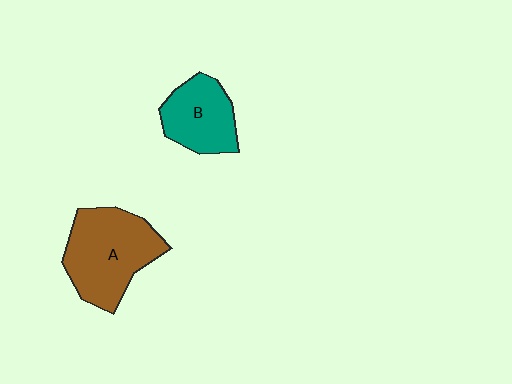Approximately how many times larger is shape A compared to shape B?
Approximately 1.5 times.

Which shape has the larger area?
Shape A (brown).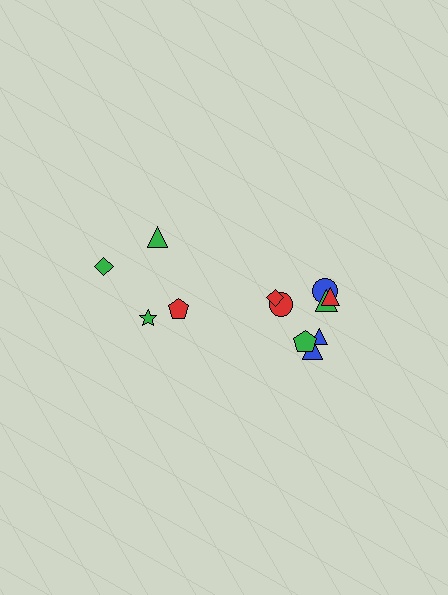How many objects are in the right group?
There are 8 objects.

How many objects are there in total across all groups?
There are 12 objects.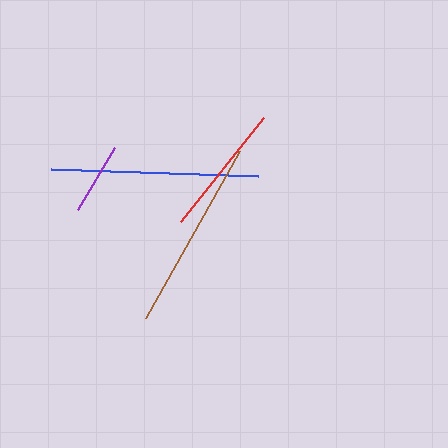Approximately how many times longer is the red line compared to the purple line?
The red line is approximately 1.8 times the length of the purple line.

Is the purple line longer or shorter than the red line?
The red line is longer than the purple line.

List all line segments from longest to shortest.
From longest to shortest: blue, brown, red, purple.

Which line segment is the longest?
The blue line is the longest at approximately 207 pixels.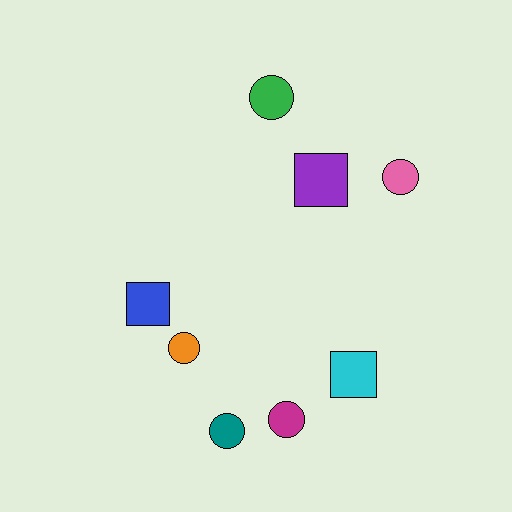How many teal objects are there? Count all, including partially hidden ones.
There is 1 teal object.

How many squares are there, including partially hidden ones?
There are 3 squares.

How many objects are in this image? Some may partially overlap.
There are 8 objects.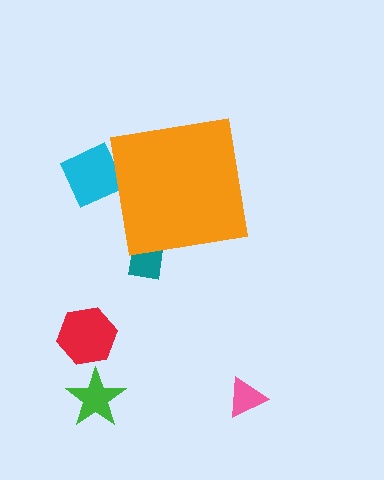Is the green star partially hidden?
No, the green star is fully visible.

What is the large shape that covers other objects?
An orange square.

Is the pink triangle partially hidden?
No, the pink triangle is fully visible.